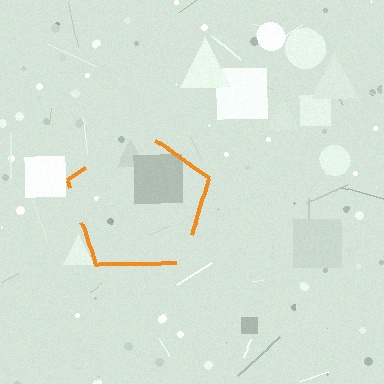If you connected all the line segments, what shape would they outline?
They would outline a pentagon.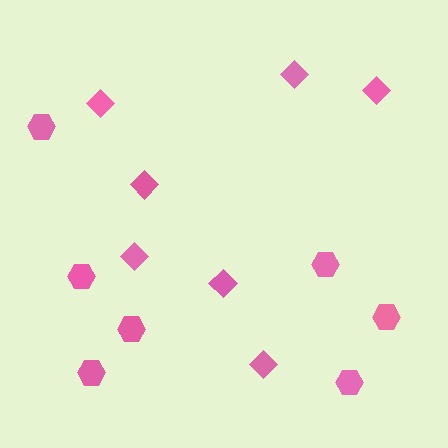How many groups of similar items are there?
There are 2 groups: one group of hexagons (7) and one group of diamonds (7).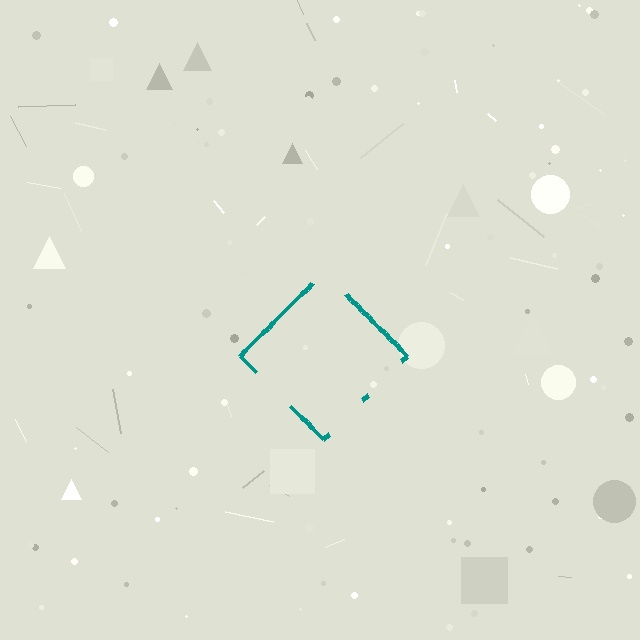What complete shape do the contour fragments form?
The contour fragments form a diamond.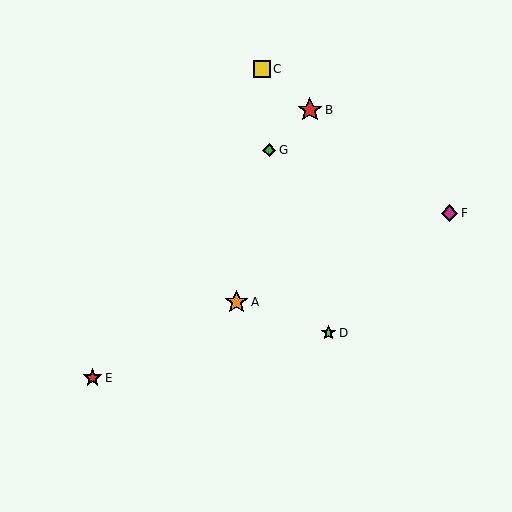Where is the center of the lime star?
The center of the lime star is at (328, 333).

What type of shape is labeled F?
Shape F is a magenta diamond.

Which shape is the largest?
The red star (labeled B) is the largest.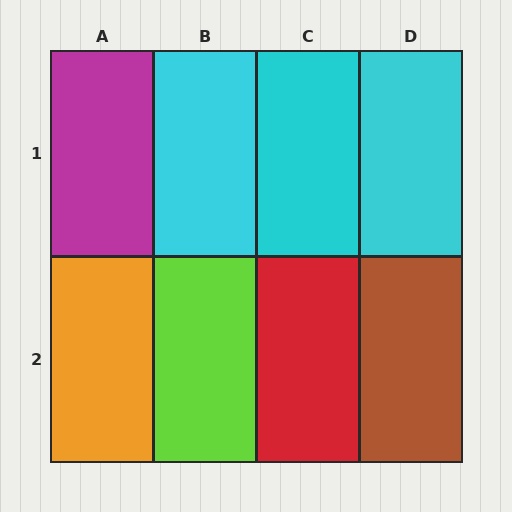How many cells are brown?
1 cell is brown.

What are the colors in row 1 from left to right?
Magenta, cyan, cyan, cyan.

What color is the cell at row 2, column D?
Brown.